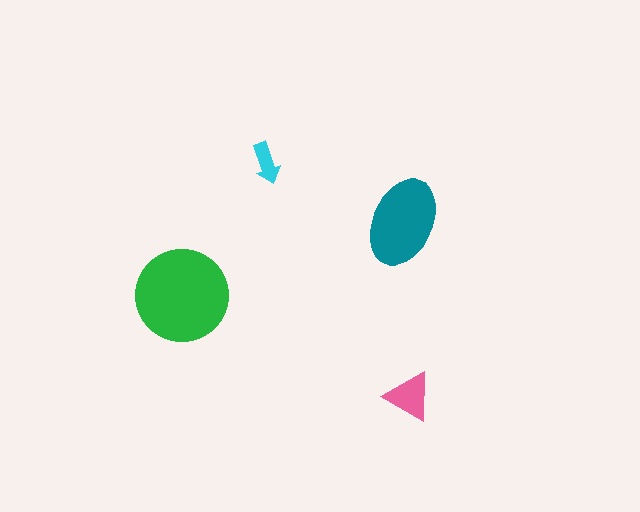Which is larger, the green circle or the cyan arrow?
The green circle.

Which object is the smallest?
The cyan arrow.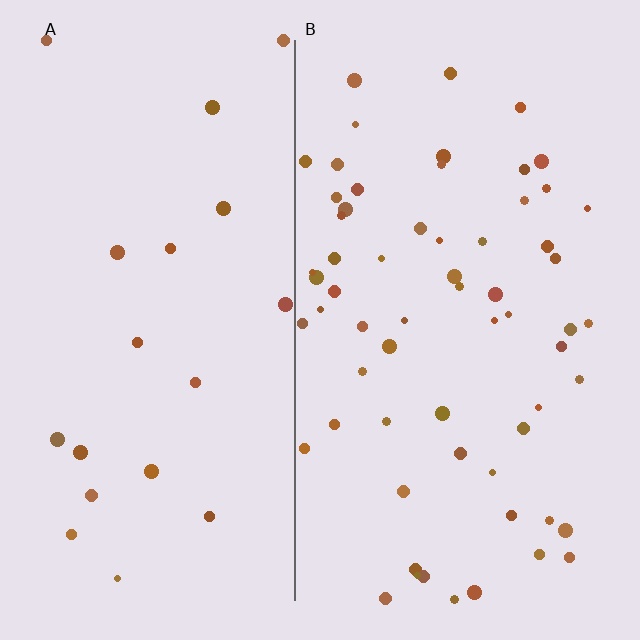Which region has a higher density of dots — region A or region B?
B (the right).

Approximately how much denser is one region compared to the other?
Approximately 3.2× — region B over region A.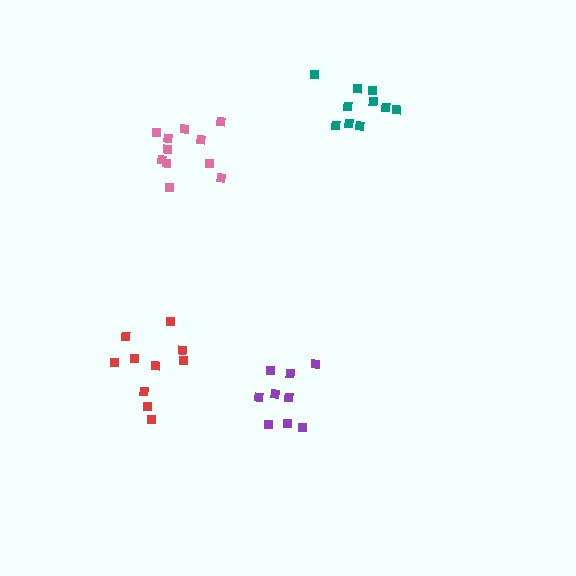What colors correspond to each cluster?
The clusters are colored: pink, teal, red, purple.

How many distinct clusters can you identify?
There are 4 distinct clusters.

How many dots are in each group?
Group 1: 11 dots, Group 2: 10 dots, Group 3: 10 dots, Group 4: 9 dots (40 total).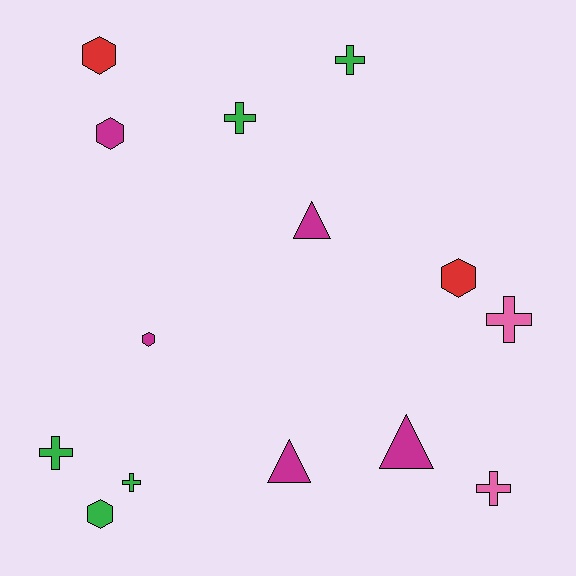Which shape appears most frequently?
Cross, with 6 objects.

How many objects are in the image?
There are 14 objects.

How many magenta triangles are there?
There are 3 magenta triangles.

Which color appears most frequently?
Magenta, with 5 objects.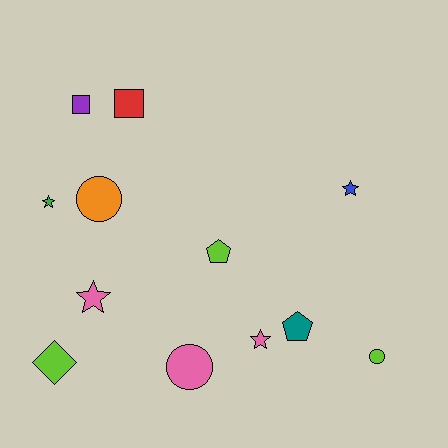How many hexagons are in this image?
There are no hexagons.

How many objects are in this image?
There are 12 objects.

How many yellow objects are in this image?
There are no yellow objects.